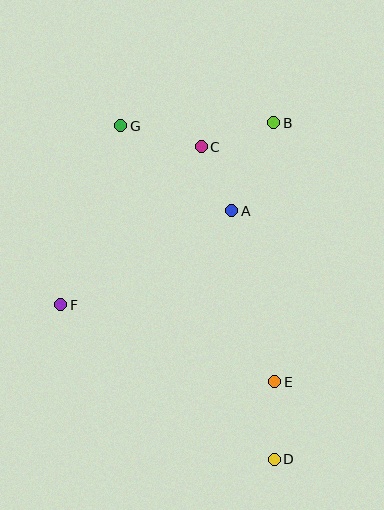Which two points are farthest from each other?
Points D and G are farthest from each other.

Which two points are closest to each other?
Points A and C are closest to each other.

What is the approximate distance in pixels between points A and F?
The distance between A and F is approximately 195 pixels.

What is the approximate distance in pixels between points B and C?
The distance between B and C is approximately 76 pixels.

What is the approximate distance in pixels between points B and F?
The distance between B and F is approximately 280 pixels.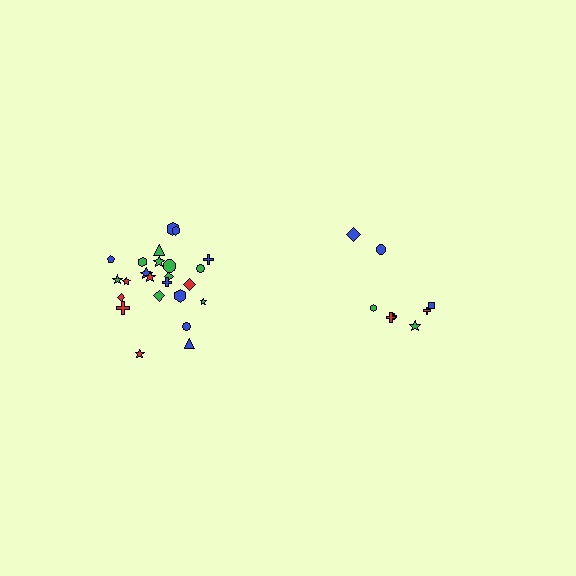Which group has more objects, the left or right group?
The left group.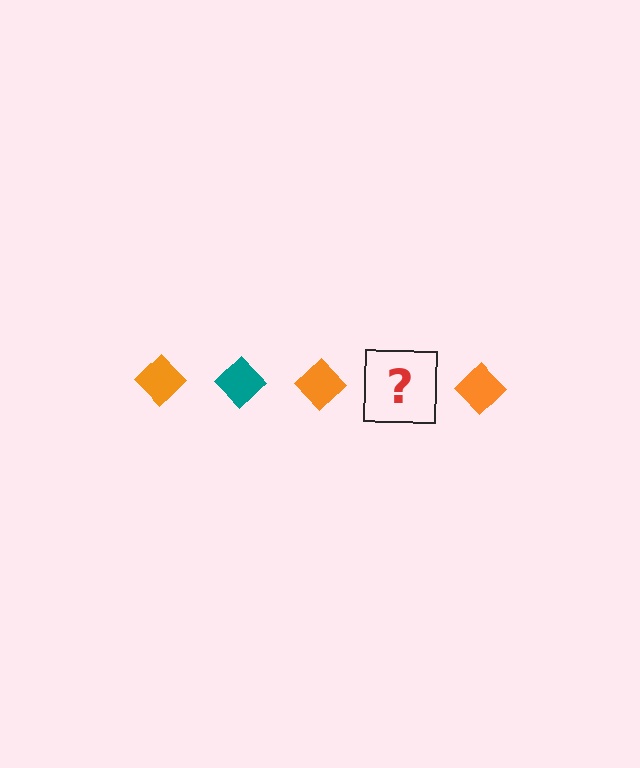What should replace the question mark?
The question mark should be replaced with a teal diamond.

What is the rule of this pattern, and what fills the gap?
The rule is that the pattern cycles through orange, teal diamonds. The gap should be filled with a teal diamond.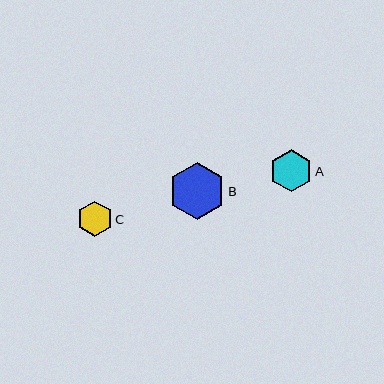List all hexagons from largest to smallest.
From largest to smallest: B, A, C.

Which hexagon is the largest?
Hexagon B is the largest with a size of approximately 57 pixels.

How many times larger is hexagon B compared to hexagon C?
Hexagon B is approximately 1.6 times the size of hexagon C.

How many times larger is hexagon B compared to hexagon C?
Hexagon B is approximately 1.6 times the size of hexagon C.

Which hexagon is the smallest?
Hexagon C is the smallest with a size of approximately 36 pixels.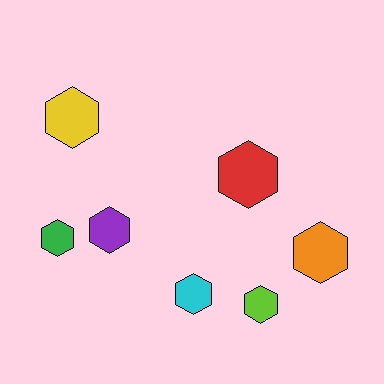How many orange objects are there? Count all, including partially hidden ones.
There is 1 orange object.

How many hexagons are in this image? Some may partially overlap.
There are 7 hexagons.